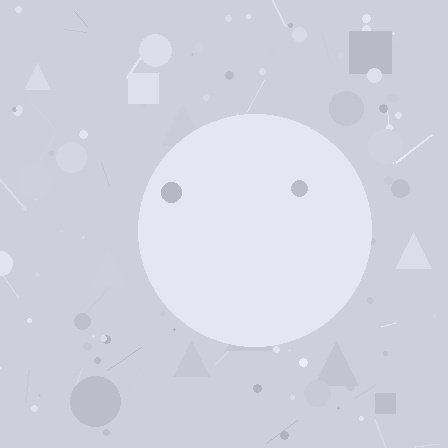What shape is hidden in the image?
A circle is hidden in the image.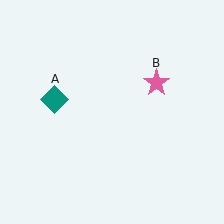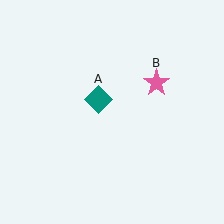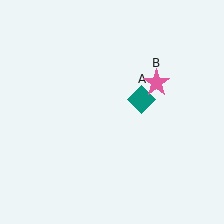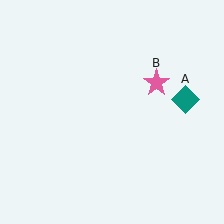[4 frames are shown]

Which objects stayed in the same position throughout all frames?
Pink star (object B) remained stationary.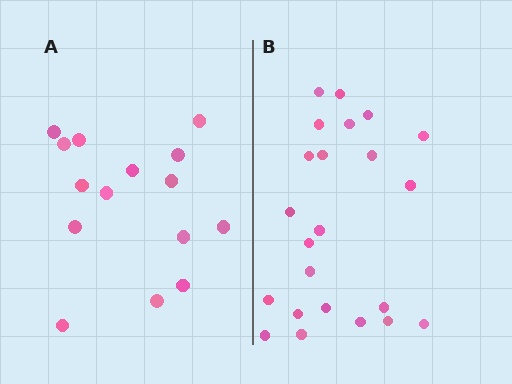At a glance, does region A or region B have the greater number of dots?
Region B (the right region) has more dots.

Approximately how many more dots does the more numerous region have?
Region B has roughly 8 or so more dots than region A.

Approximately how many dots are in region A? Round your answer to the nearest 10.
About 20 dots. (The exact count is 15, which rounds to 20.)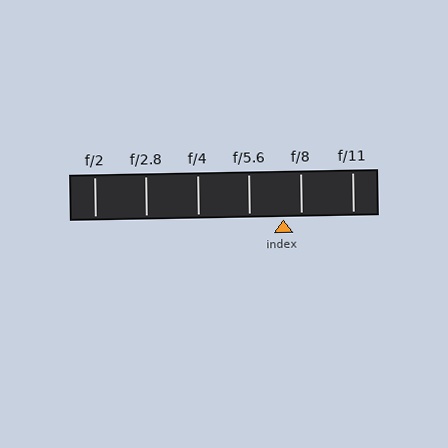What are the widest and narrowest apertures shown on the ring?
The widest aperture shown is f/2 and the narrowest is f/11.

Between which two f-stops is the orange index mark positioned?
The index mark is between f/5.6 and f/8.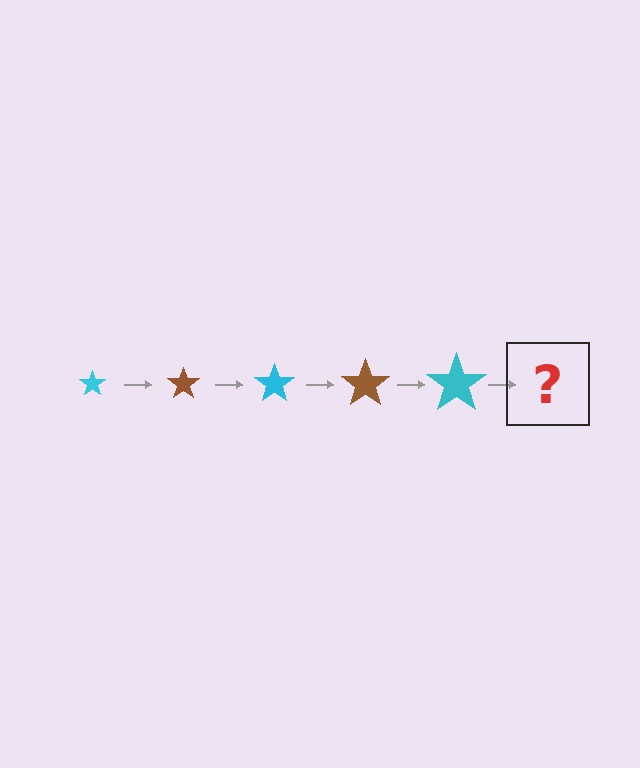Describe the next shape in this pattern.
It should be a brown star, larger than the previous one.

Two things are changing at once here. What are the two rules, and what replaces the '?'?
The two rules are that the star grows larger each step and the color cycles through cyan and brown. The '?' should be a brown star, larger than the previous one.